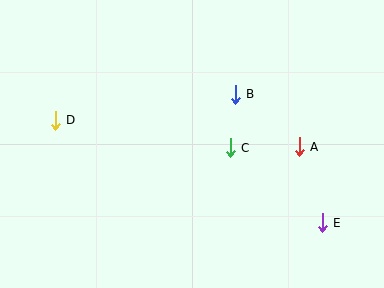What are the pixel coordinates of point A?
Point A is at (299, 147).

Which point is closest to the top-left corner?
Point D is closest to the top-left corner.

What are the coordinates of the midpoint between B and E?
The midpoint between B and E is at (279, 159).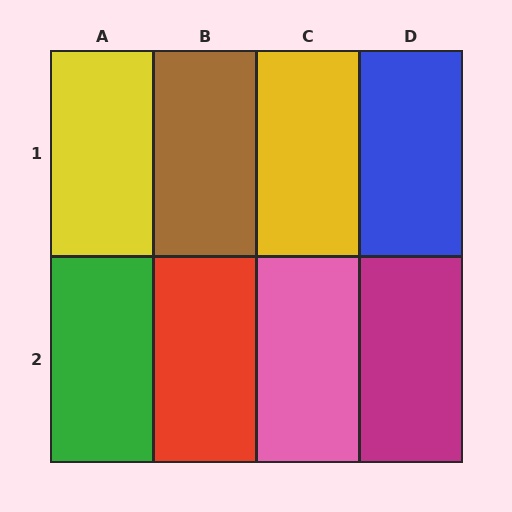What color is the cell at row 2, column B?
Red.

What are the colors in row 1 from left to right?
Yellow, brown, yellow, blue.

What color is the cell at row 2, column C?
Pink.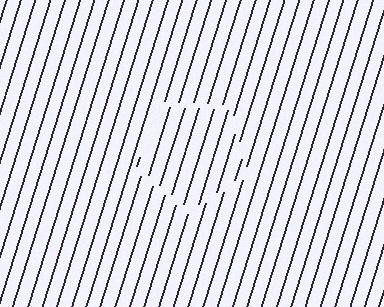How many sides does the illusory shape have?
5 sides — the line-ends trace a pentagon.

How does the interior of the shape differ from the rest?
The interior of the shape contains the same grating, shifted by half a period — the contour is defined by the phase discontinuity where line-ends from the inner and outer gratings abut.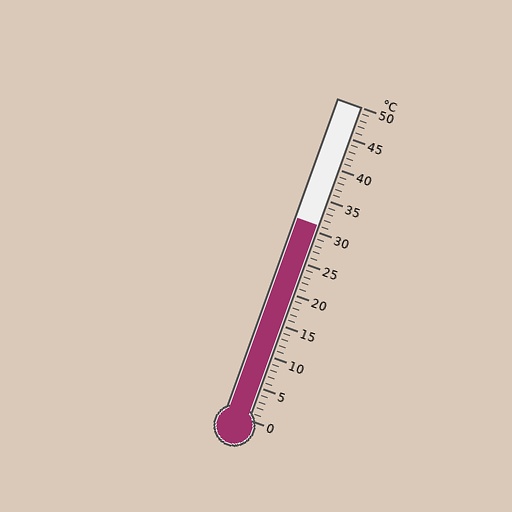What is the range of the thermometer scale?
The thermometer scale ranges from 0°C to 50°C.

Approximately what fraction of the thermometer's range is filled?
The thermometer is filled to approximately 60% of its range.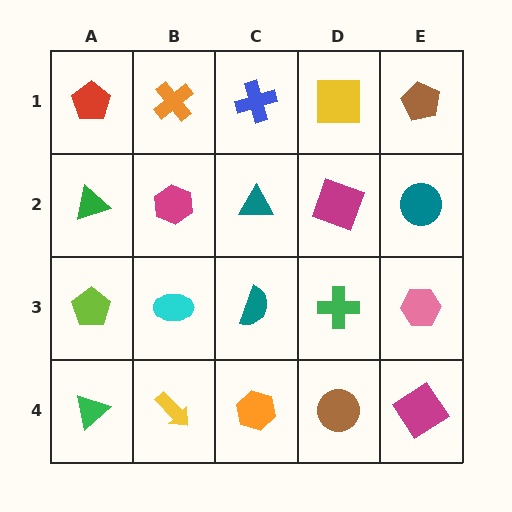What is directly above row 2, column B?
An orange cross.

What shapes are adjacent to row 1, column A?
A green triangle (row 2, column A), an orange cross (row 1, column B).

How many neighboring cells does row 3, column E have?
3.